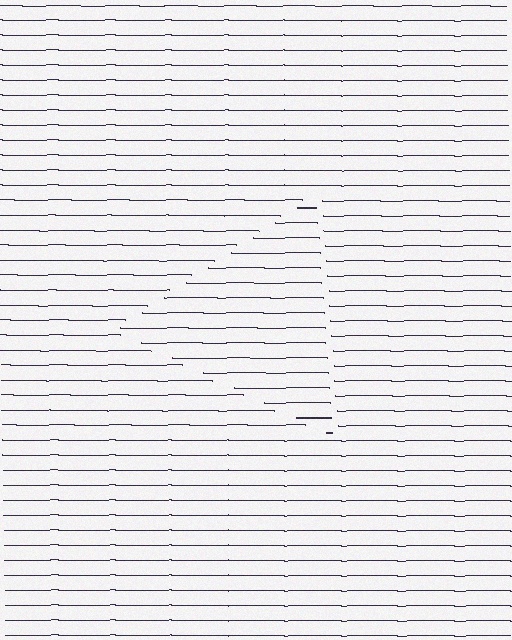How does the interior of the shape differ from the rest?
The interior of the shape contains the same grating, shifted by half a period — the contour is defined by the phase discontinuity where line-ends from the inner and outer gratings abut.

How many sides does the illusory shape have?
3 sides — the line-ends trace a triangle.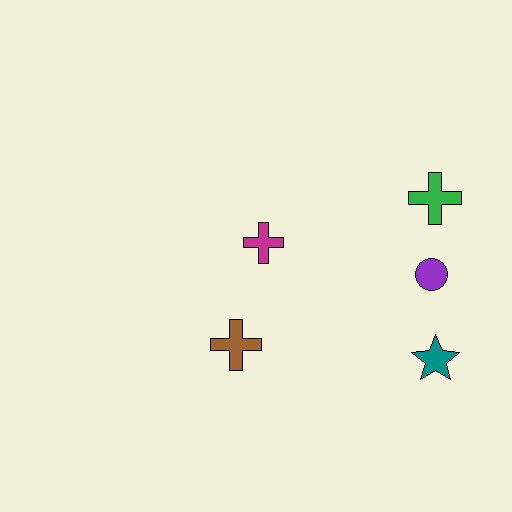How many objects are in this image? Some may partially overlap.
There are 5 objects.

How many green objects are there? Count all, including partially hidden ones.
There is 1 green object.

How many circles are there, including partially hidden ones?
There is 1 circle.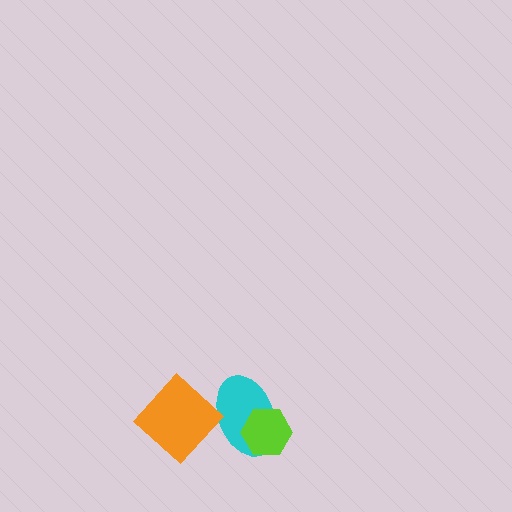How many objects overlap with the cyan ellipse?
1 object overlaps with the cyan ellipse.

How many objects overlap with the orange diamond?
0 objects overlap with the orange diamond.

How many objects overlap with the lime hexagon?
1 object overlaps with the lime hexagon.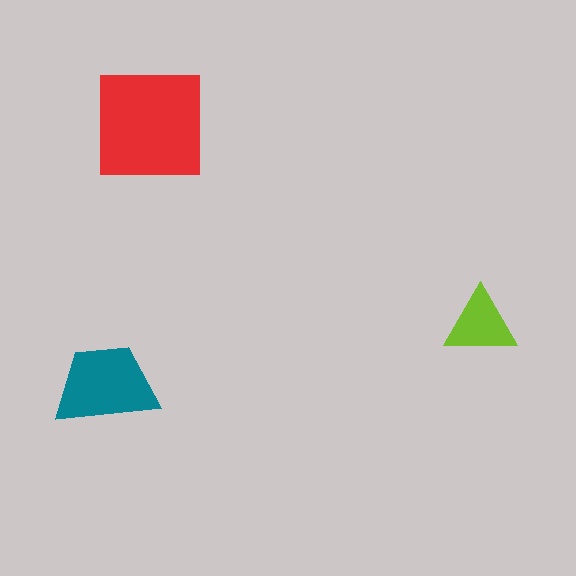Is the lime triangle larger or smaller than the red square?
Smaller.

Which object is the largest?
The red square.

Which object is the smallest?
The lime triangle.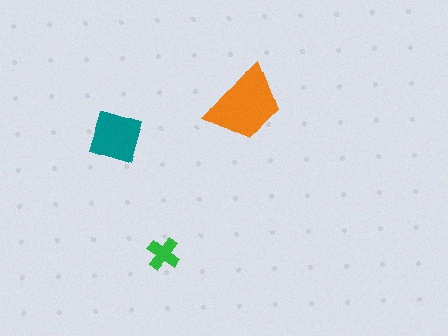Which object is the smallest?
The green cross.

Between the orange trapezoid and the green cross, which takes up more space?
The orange trapezoid.